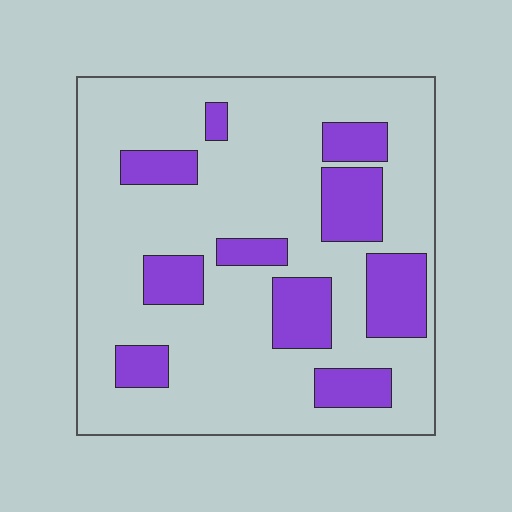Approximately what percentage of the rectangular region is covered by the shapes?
Approximately 25%.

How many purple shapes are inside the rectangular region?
10.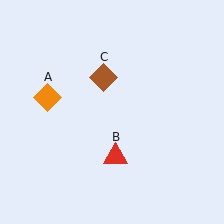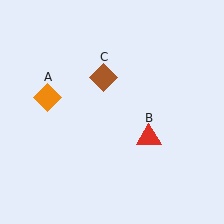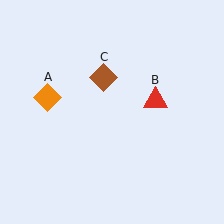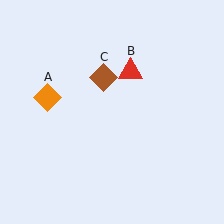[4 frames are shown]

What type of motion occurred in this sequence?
The red triangle (object B) rotated counterclockwise around the center of the scene.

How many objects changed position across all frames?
1 object changed position: red triangle (object B).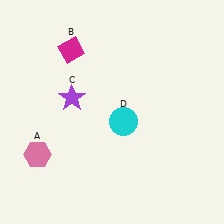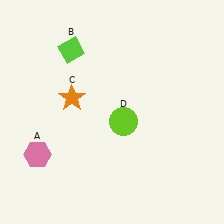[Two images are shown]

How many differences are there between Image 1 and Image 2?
There are 3 differences between the two images.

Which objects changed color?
B changed from magenta to lime. C changed from purple to orange. D changed from cyan to lime.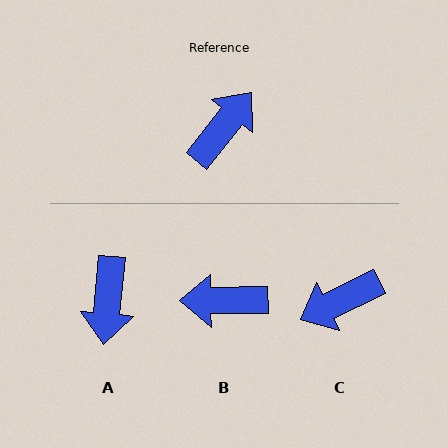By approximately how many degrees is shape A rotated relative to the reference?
Approximately 147 degrees clockwise.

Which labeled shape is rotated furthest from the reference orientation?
C, about 155 degrees away.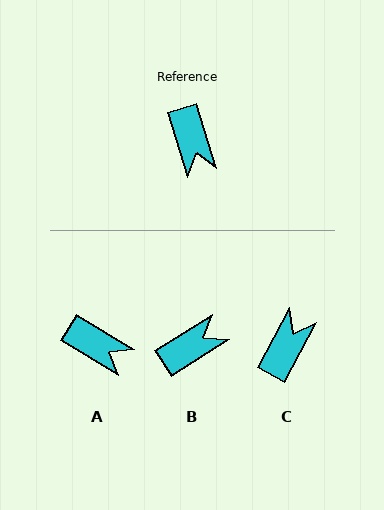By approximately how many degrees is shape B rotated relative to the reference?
Approximately 105 degrees counter-clockwise.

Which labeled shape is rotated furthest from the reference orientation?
C, about 134 degrees away.